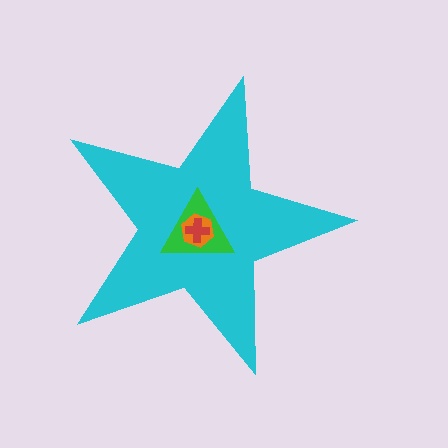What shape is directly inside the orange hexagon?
The red cross.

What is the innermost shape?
The red cross.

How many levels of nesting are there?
4.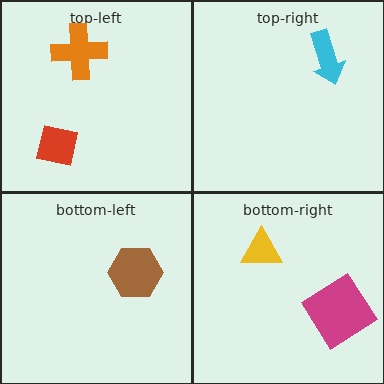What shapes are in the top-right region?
The cyan arrow.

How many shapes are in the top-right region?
1.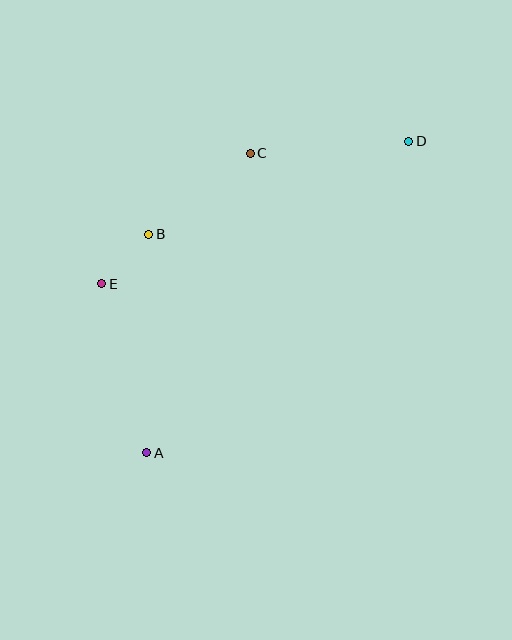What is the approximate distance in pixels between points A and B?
The distance between A and B is approximately 219 pixels.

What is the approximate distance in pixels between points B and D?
The distance between B and D is approximately 276 pixels.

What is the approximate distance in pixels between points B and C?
The distance between B and C is approximately 130 pixels.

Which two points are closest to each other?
Points B and E are closest to each other.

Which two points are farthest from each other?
Points A and D are farthest from each other.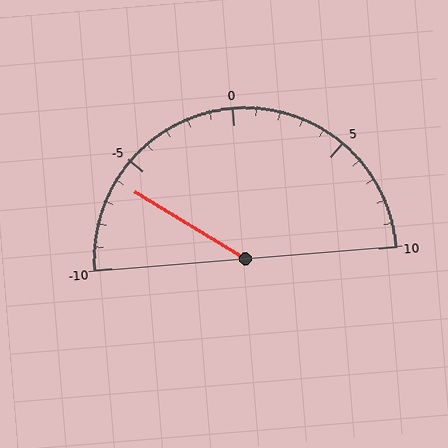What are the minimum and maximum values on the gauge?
The gauge ranges from -10 to 10.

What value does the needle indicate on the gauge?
The needle indicates approximately -6.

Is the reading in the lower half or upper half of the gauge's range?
The reading is in the lower half of the range (-10 to 10).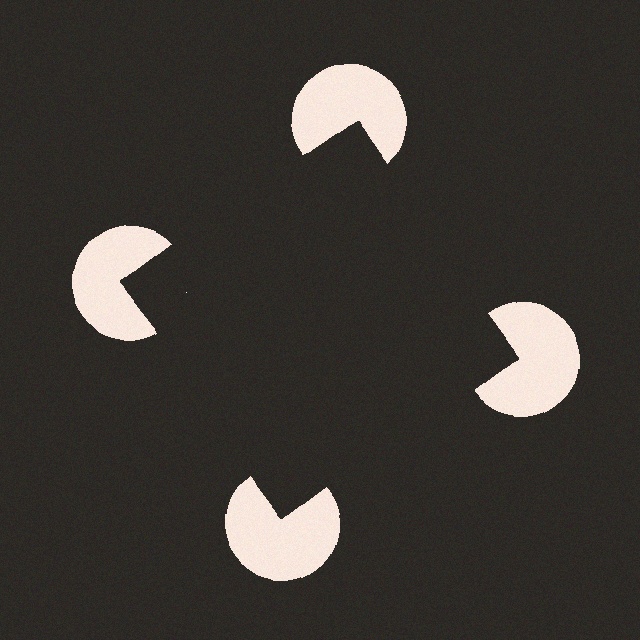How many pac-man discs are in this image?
There are 4 — one at each vertex of the illusory square.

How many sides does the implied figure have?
4 sides.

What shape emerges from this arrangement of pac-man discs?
An illusory square — its edges are inferred from the aligned wedge cuts in the pac-man discs, not physically drawn.